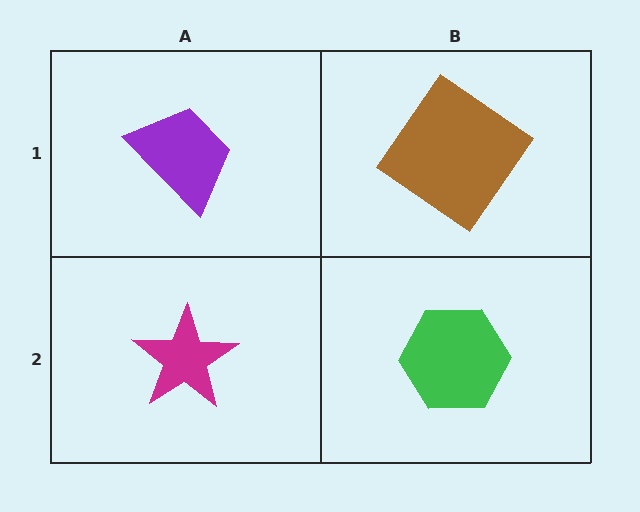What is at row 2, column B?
A green hexagon.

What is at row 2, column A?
A magenta star.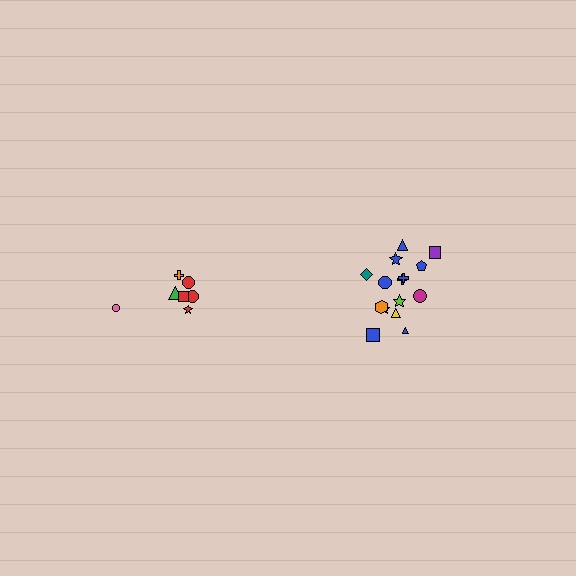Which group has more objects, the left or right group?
The right group.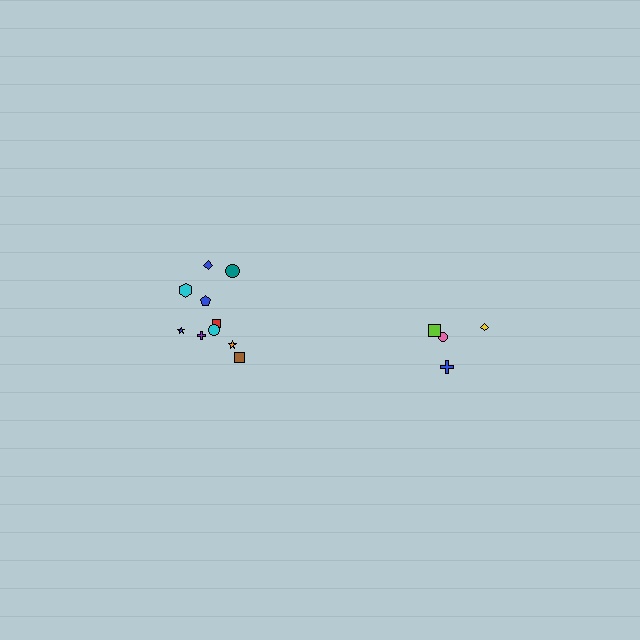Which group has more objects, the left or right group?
The left group.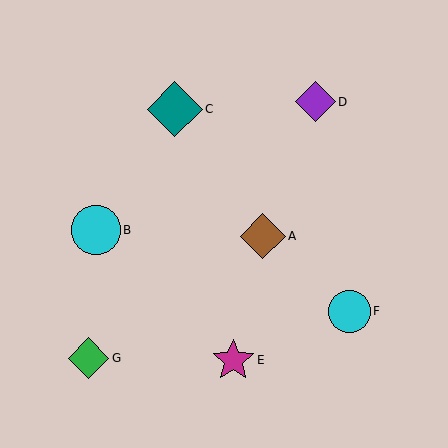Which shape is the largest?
The teal diamond (labeled C) is the largest.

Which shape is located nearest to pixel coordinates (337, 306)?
The cyan circle (labeled F) at (349, 311) is nearest to that location.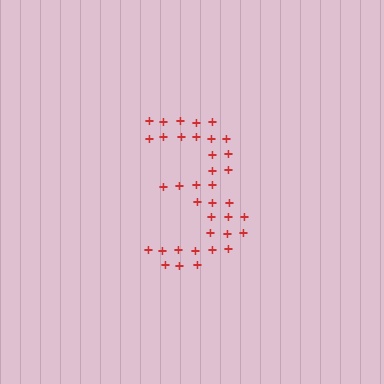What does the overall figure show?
The overall figure shows the digit 3.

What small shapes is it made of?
It is made of small plus signs.